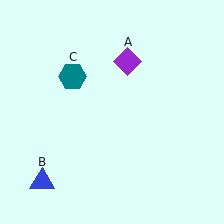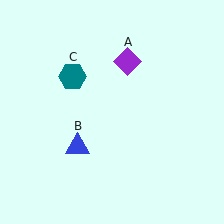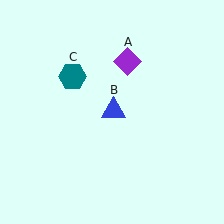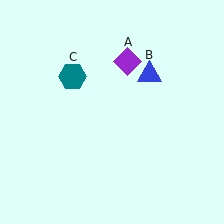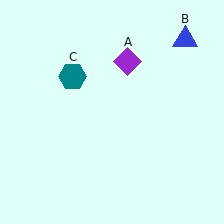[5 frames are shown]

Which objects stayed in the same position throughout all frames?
Purple diamond (object A) and teal hexagon (object C) remained stationary.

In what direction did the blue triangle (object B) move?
The blue triangle (object B) moved up and to the right.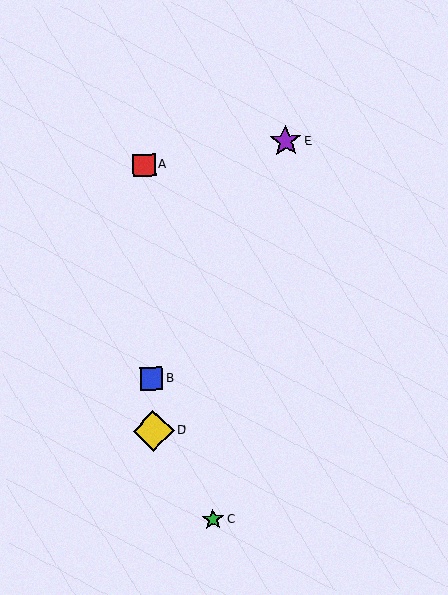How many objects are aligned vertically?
3 objects (A, B, D) are aligned vertically.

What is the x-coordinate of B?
Object B is at x≈152.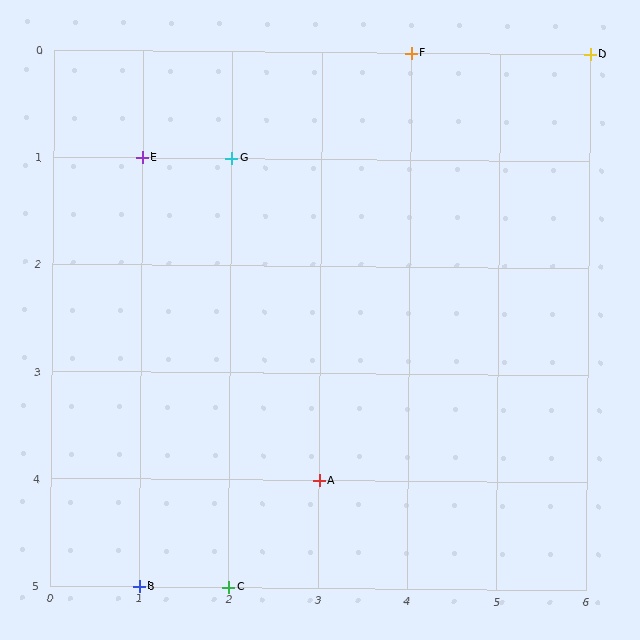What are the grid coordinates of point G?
Point G is at grid coordinates (2, 1).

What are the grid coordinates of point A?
Point A is at grid coordinates (3, 4).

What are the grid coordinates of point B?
Point B is at grid coordinates (1, 5).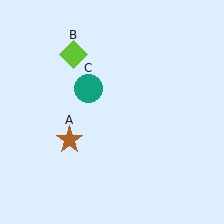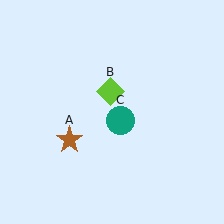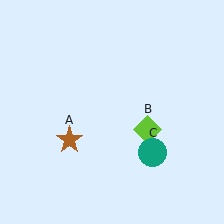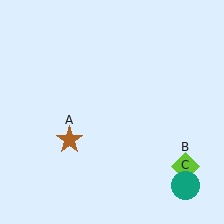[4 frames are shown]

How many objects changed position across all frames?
2 objects changed position: lime diamond (object B), teal circle (object C).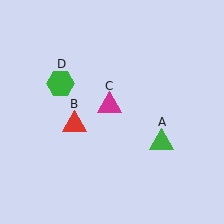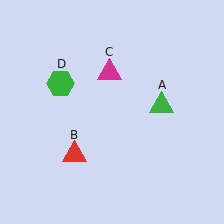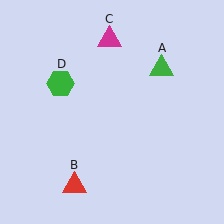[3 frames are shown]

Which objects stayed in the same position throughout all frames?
Green hexagon (object D) remained stationary.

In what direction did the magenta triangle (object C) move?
The magenta triangle (object C) moved up.